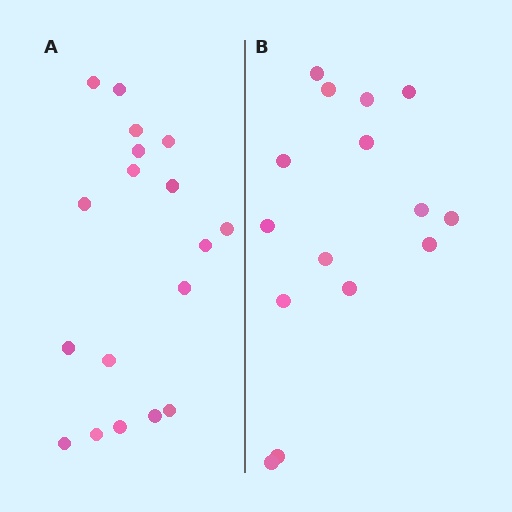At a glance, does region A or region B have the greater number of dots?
Region A (the left region) has more dots.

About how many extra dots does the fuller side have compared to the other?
Region A has just a few more — roughly 2 or 3 more dots than region B.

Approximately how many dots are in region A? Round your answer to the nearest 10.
About 20 dots. (The exact count is 18, which rounds to 20.)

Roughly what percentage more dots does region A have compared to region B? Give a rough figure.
About 20% more.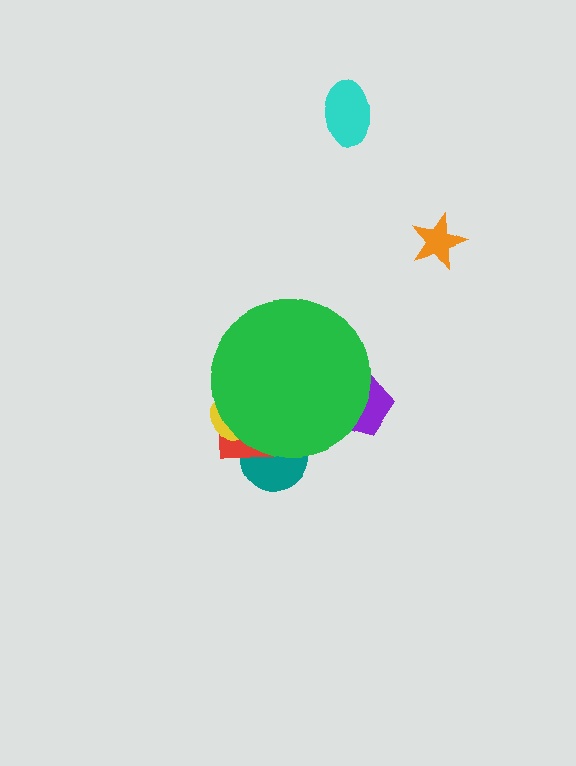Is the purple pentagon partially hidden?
Yes, the purple pentagon is partially hidden behind the green circle.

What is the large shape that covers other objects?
A green circle.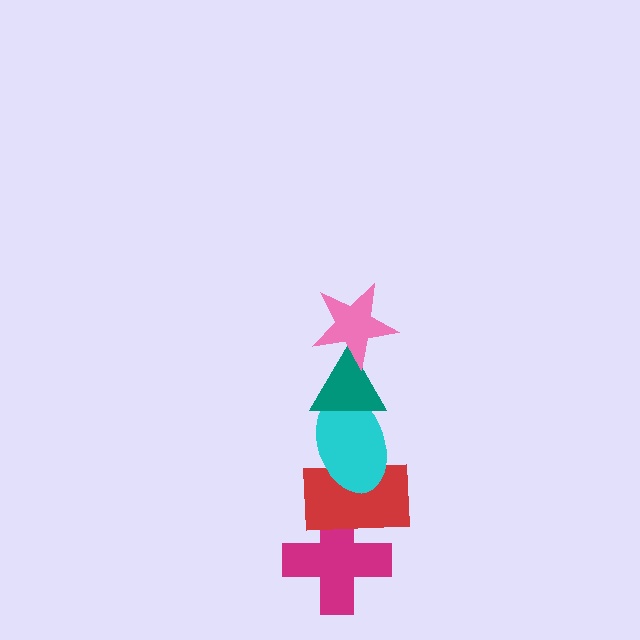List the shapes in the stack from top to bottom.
From top to bottom: the pink star, the teal triangle, the cyan ellipse, the red rectangle, the magenta cross.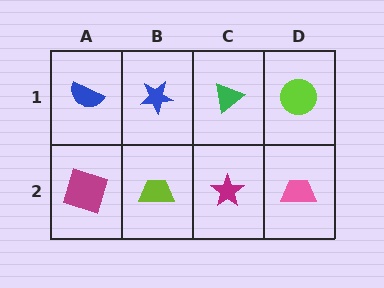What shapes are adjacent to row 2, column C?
A green triangle (row 1, column C), a lime trapezoid (row 2, column B), a pink trapezoid (row 2, column D).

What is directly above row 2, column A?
A blue semicircle.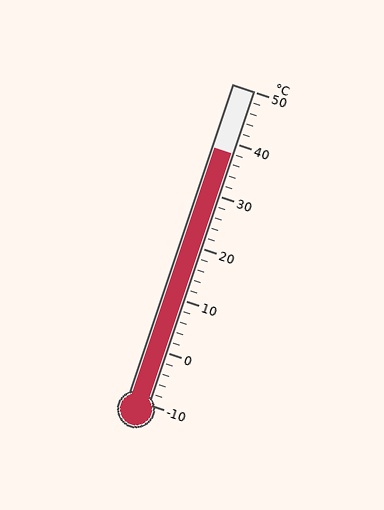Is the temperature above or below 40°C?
The temperature is below 40°C.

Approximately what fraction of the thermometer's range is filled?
The thermometer is filled to approximately 80% of its range.